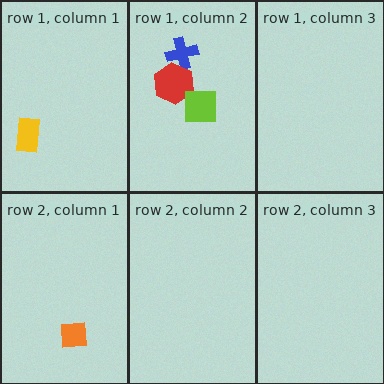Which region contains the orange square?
The row 2, column 1 region.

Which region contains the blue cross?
The row 1, column 2 region.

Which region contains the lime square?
The row 1, column 2 region.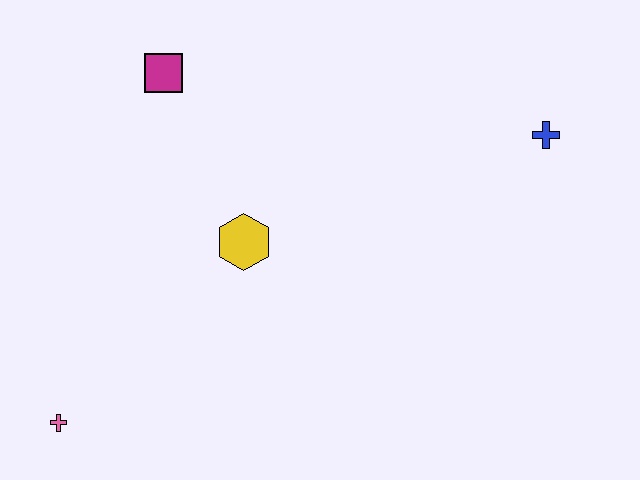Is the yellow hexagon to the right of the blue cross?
No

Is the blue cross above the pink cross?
Yes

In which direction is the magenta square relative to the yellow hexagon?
The magenta square is above the yellow hexagon.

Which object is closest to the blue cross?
The yellow hexagon is closest to the blue cross.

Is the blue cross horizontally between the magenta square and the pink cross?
No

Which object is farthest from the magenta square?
The blue cross is farthest from the magenta square.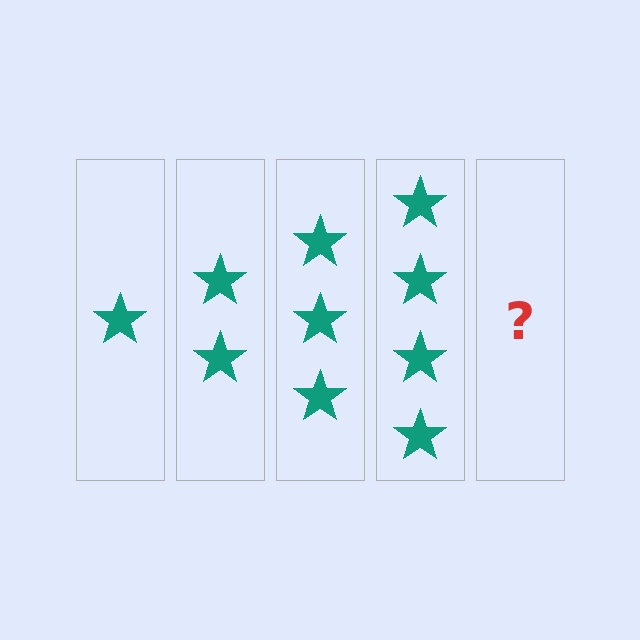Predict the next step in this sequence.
The next step is 5 stars.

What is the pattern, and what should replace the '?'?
The pattern is that each step adds one more star. The '?' should be 5 stars.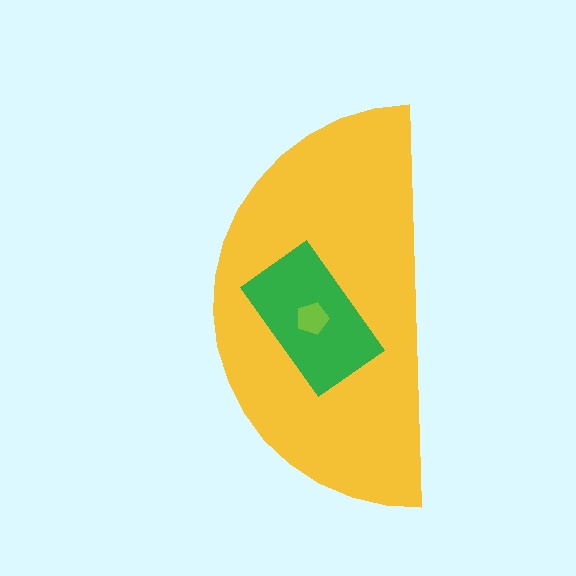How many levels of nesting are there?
3.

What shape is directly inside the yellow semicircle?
The green rectangle.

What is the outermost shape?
The yellow semicircle.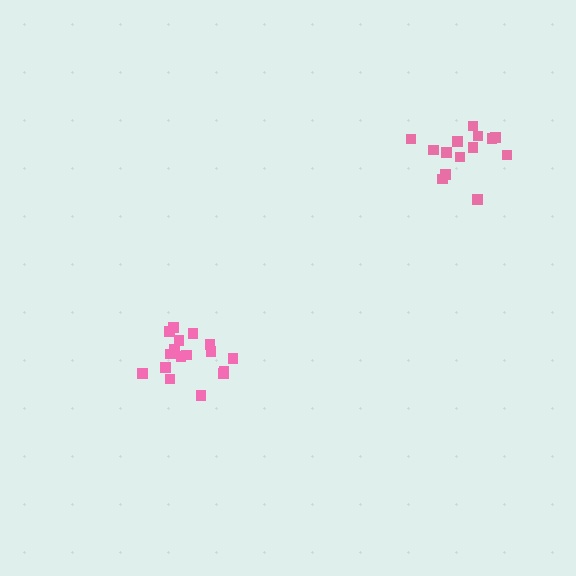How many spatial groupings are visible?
There are 2 spatial groupings.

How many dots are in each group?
Group 1: 17 dots, Group 2: 15 dots (32 total).